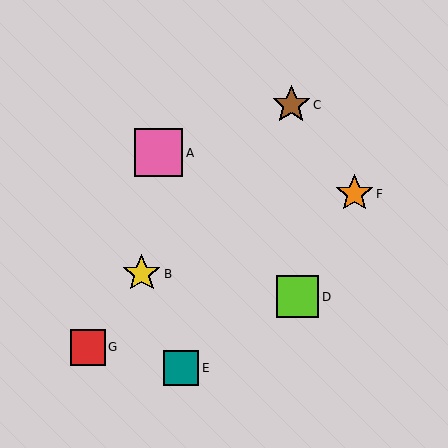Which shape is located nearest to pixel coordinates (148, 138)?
The pink square (labeled A) at (159, 153) is nearest to that location.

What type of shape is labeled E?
Shape E is a teal square.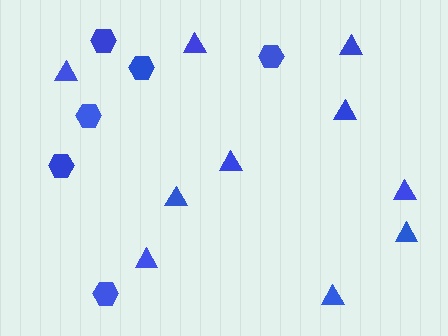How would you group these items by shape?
There are 2 groups: one group of triangles (10) and one group of hexagons (6).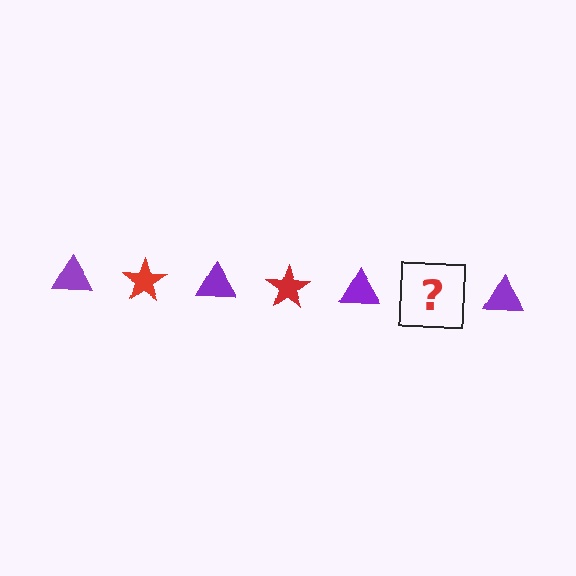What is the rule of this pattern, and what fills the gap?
The rule is that the pattern alternates between purple triangle and red star. The gap should be filled with a red star.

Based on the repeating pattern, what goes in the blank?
The blank should be a red star.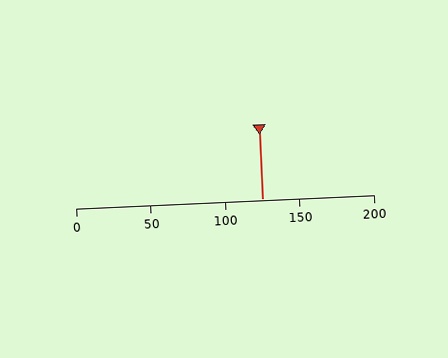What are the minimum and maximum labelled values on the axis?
The axis runs from 0 to 200.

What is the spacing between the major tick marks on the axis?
The major ticks are spaced 50 apart.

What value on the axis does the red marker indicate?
The marker indicates approximately 125.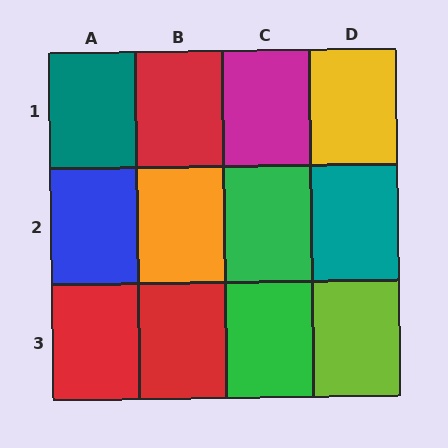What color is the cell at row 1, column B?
Red.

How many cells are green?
2 cells are green.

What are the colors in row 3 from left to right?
Red, red, green, lime.